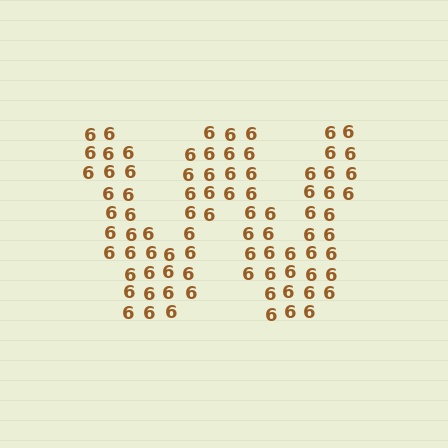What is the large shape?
The large shape is the letter W.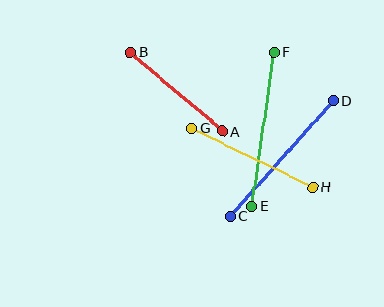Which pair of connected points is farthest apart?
Points E and F are farthest apart.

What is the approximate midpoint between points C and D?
The midpoint is at approximately (282, 159) pixels.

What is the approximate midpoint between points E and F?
The midpoint is at approximately (263, 129) pixels.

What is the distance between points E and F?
The distance is approximately 155 pixels.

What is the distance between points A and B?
The distance is approximately 121 pixels.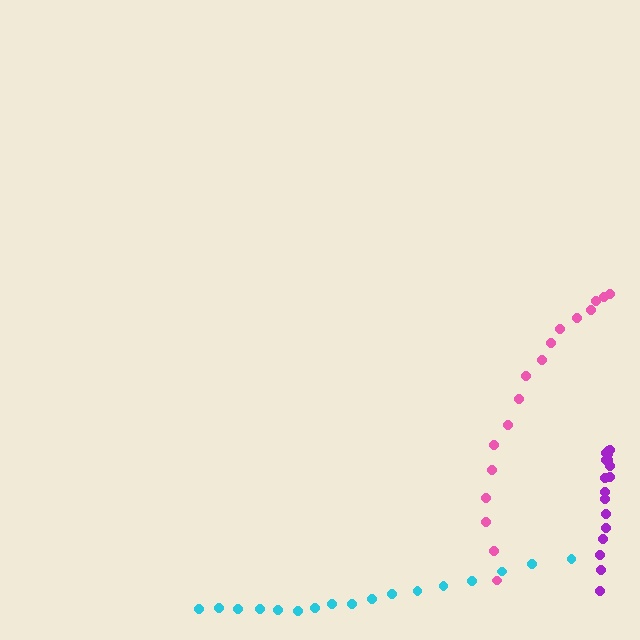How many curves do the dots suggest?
There are 3 distinct paths.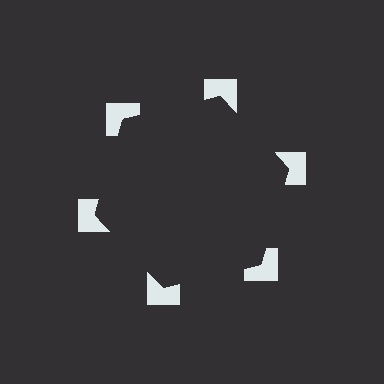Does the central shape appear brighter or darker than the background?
It typically appears slightly darker than the background, even though no actual brightness change is drawn.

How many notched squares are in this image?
There are 6 — one at each vertex of the illusory hexagon.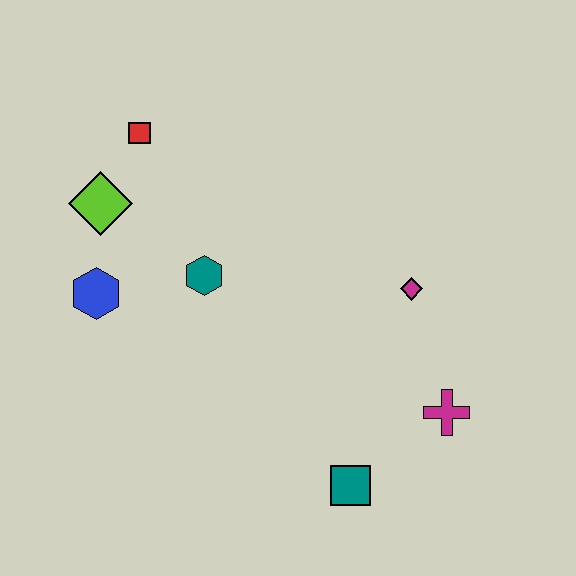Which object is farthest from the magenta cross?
The red square is farthest from the magenta cross.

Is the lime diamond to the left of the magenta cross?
Yes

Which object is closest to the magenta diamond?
The magenta cross is closest to the magenta diamond.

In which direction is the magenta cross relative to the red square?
The magenta cross is to the right of the red square.